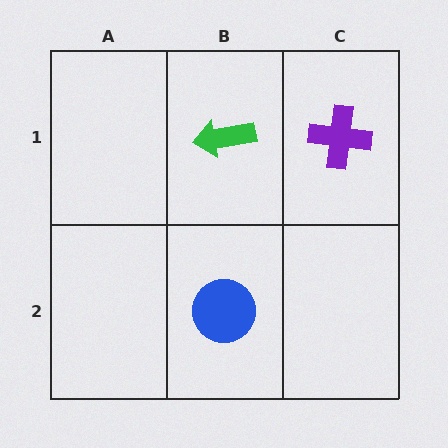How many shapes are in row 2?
1 shape.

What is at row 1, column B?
A green arrow.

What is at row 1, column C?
A purple cross.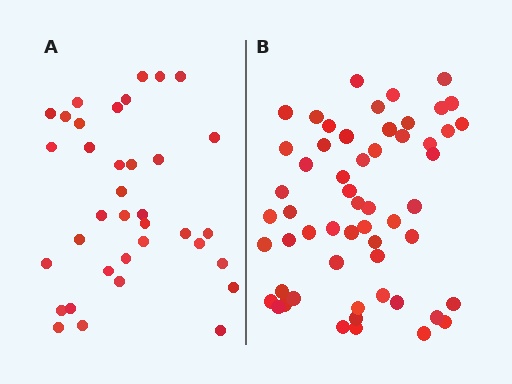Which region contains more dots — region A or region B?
Region B (the right region) has more dots.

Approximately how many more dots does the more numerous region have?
Region B has approximately 20 more dots than region A.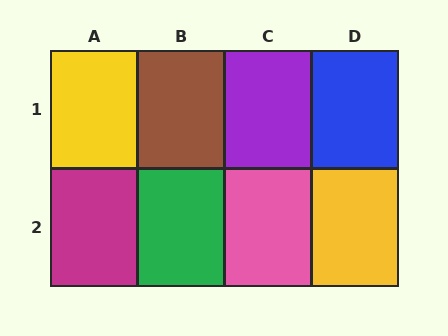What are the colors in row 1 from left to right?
Yellow, brown, purple, blue.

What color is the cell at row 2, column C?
Pink.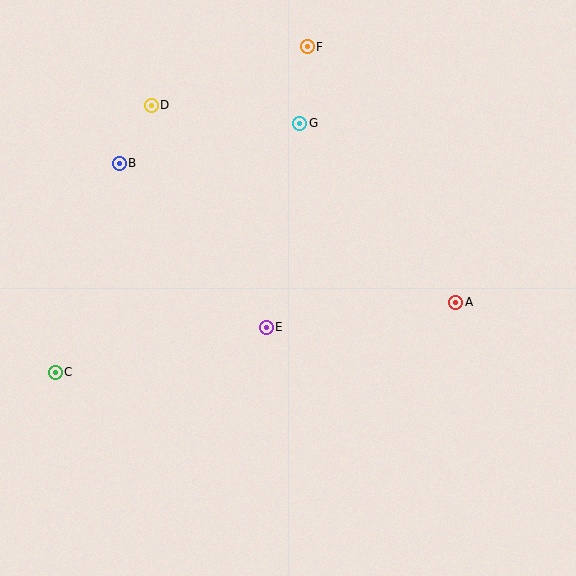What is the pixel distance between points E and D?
The distance between E and D is 250 pixels.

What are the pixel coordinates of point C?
Point C is at (55, 372).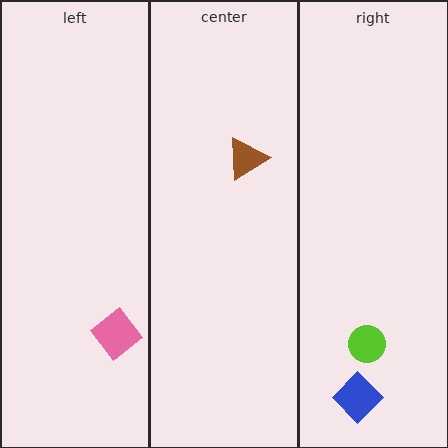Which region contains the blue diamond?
The right region.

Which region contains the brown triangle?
The center region.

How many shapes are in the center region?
1.